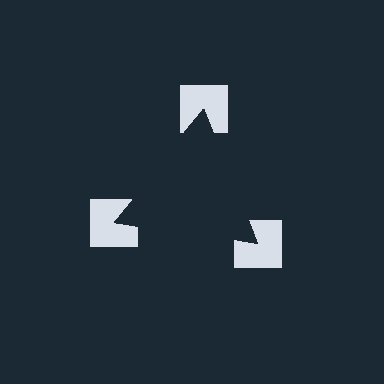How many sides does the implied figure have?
3 sides.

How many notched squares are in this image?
There are 3 — one at each vertex of the illusory triangle.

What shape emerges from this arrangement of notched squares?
An illusory triangle — its edges are inferred from the aligned wedge cuts in the notched squares, not physically drawn.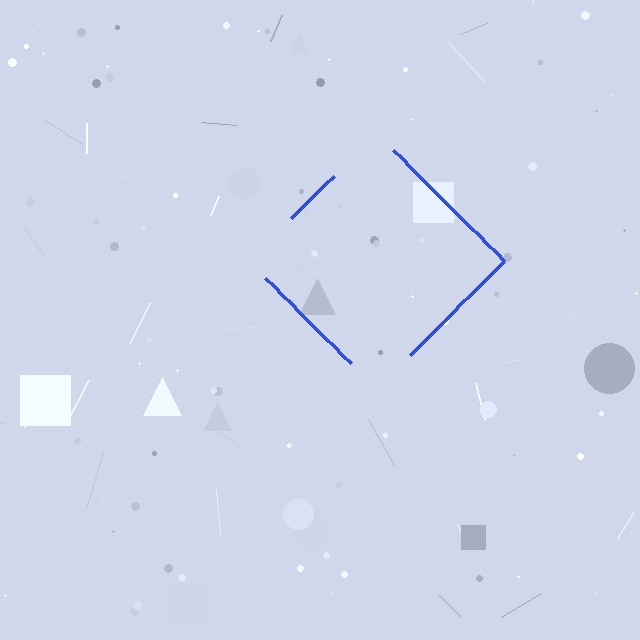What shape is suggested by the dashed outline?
The dashed outline suggests a diamond.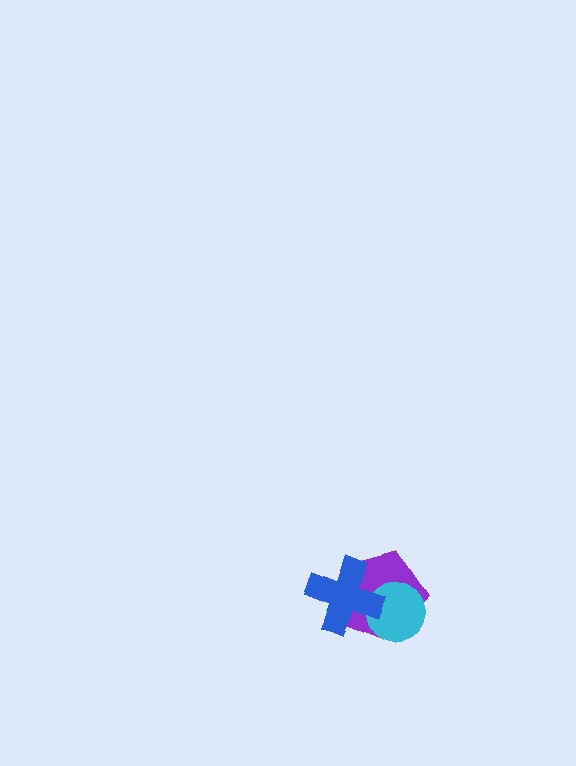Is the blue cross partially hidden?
No, no other shape covers it.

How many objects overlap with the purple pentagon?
2 objects overlap with the purple pentagon.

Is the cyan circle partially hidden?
Yes, it is partially covered by another shape.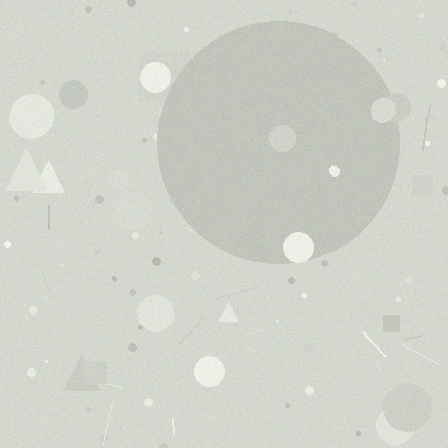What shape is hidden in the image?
A circle is hidden in the image.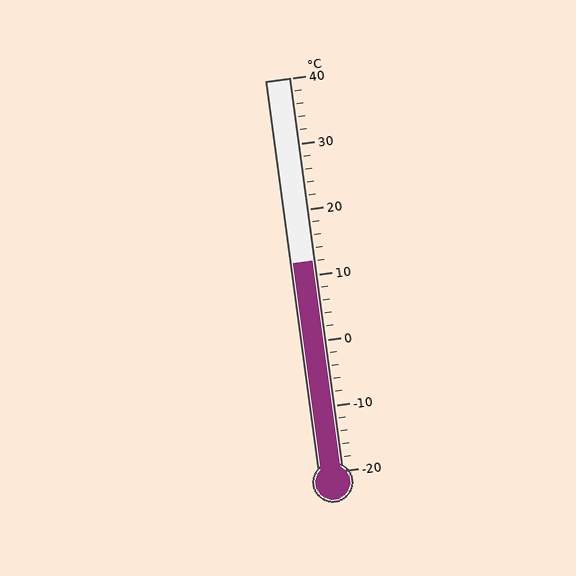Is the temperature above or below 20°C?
The temperature is below 20°C.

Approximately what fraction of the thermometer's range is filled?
The thermometer is filled to approximately 55% of its range.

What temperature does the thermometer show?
The thermometer shows approximately 12°C.